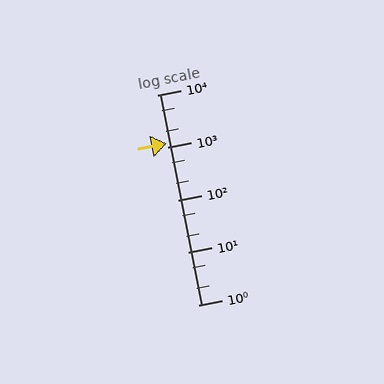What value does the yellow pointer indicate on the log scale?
The pointer indicates approximately 1200.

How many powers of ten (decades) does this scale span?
The scale spans 4 decades, from 1 to 10000.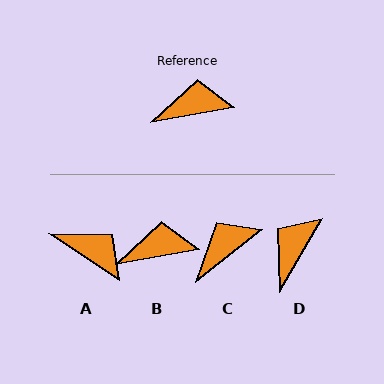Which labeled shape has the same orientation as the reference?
B.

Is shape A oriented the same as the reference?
No, it is off by about 44 degrees.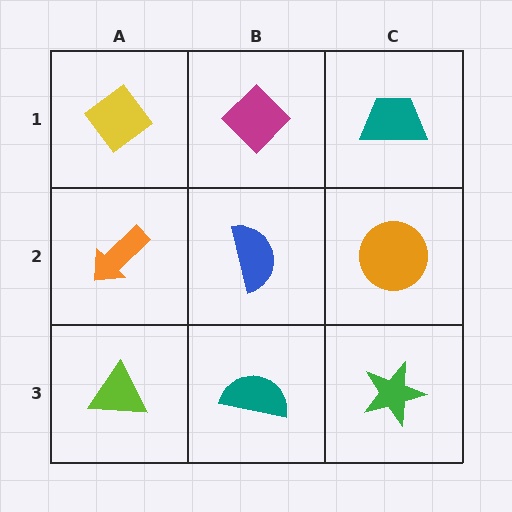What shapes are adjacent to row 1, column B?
A blue semicircle (row 2, column B), a yellow diamond (row 1, column A), a teal trapezoid (row 1, column C).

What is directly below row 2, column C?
A green star.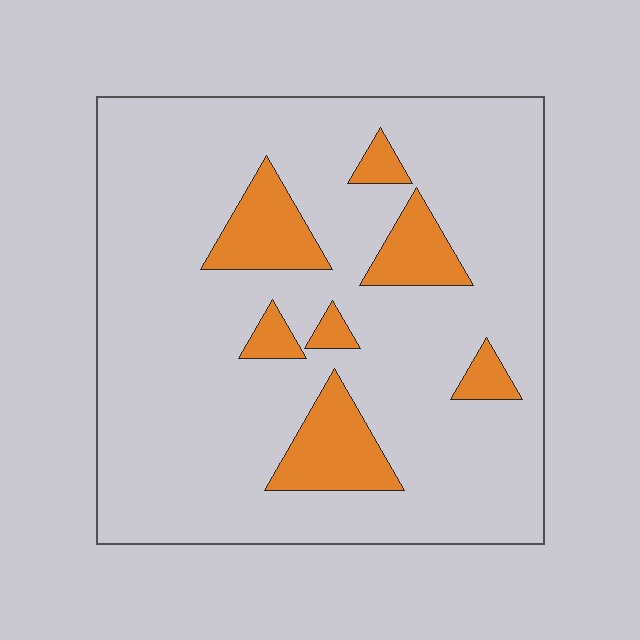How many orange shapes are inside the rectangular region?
7.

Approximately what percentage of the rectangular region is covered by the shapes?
Approximately 15%.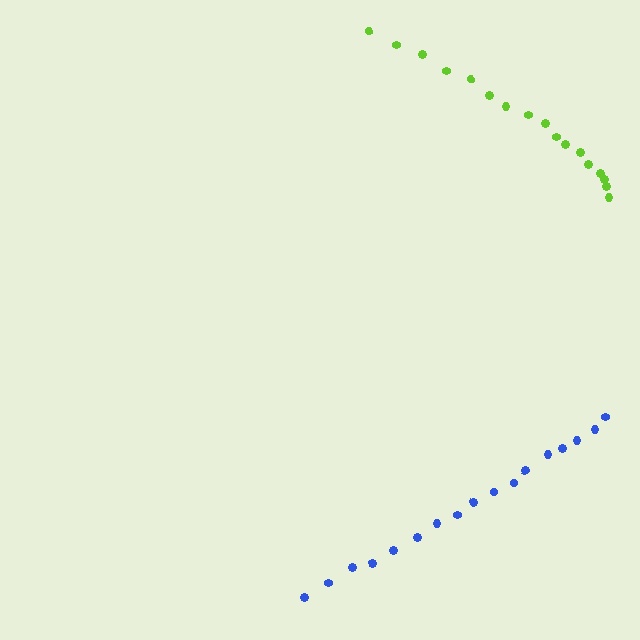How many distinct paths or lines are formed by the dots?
There are 2 distinct paths.